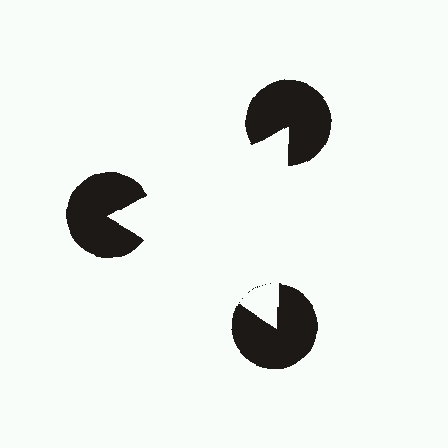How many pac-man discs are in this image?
There are 3 — one at each vertex of the illusory triangle.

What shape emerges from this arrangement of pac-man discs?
An illusory triangle — its edges are inferred from the aligned wedge cuts in the pac-man discs, not physically drawn.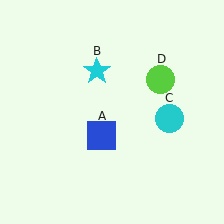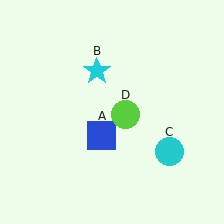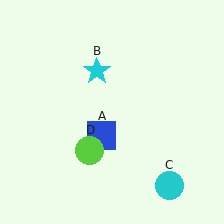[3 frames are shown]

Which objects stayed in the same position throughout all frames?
Blue square (object A) and cyan star (object B) remained stationary.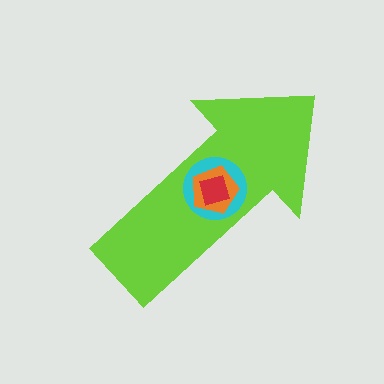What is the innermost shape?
The red square.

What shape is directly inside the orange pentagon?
The red square.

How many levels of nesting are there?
4.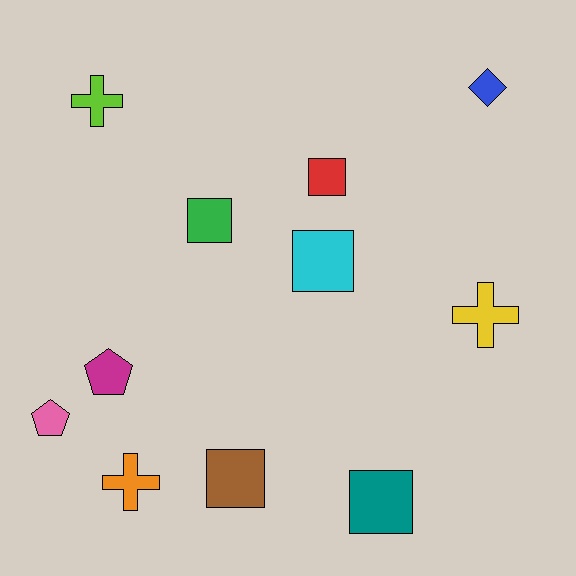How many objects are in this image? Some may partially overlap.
There are 11 objects.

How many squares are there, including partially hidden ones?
There are 5 squares.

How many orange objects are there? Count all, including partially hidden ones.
There is 1 orange object.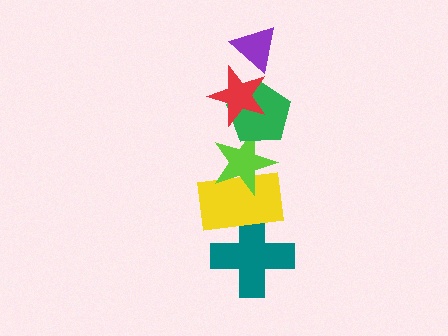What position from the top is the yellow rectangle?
The yellow rectangle is 5th from the top.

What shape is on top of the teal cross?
The yellow rectangle is on top of the teal cross.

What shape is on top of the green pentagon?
The red star is on top of the green pentagon.